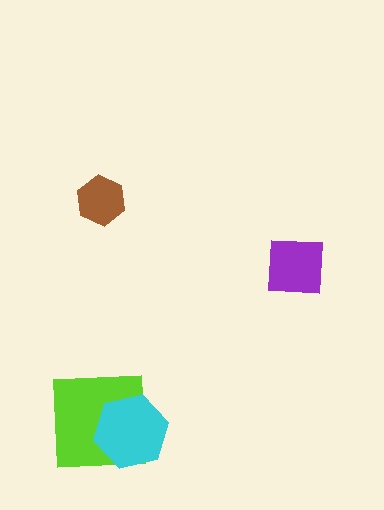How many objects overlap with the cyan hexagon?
1 object overlaps with the cyan hexagon.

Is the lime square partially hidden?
Yes, it is partially covered by another shape.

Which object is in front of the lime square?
The cyan hexagon is in front of the lime square.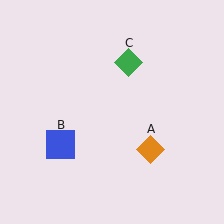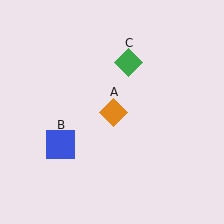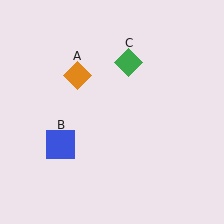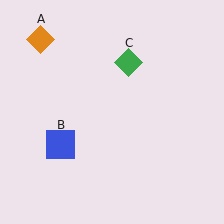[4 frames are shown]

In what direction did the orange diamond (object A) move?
The orange diamond (object A) moved up and to the left.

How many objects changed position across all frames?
1 object changed position: orange diamond (object A).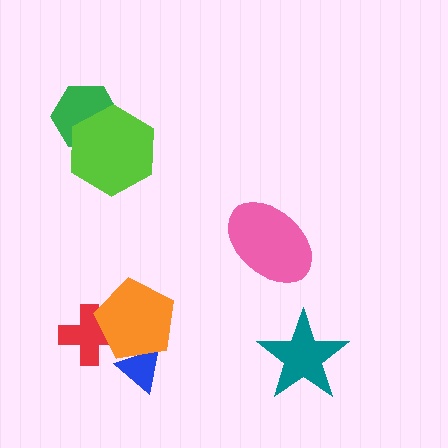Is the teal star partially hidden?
No, no other shape covers it.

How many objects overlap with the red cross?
1 object overlaps with the red cross.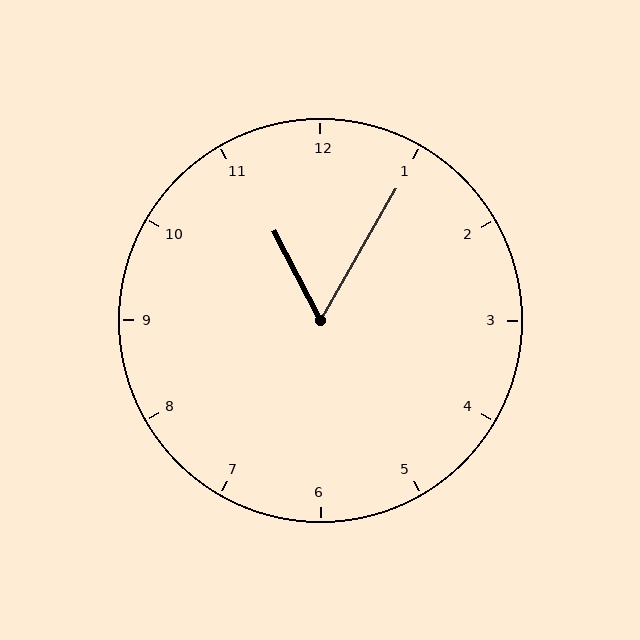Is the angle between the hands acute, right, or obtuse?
It is acute.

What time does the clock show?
11:05.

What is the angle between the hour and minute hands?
Approximately 58 degrees.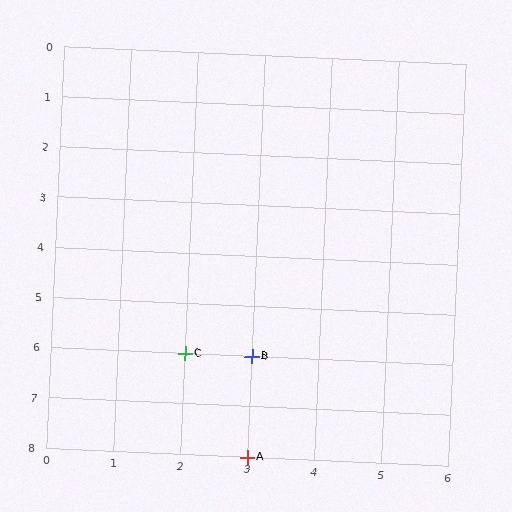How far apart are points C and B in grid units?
Points C and B are 1 column apart.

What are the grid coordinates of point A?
Point A is at grid coordinates (3, 8).